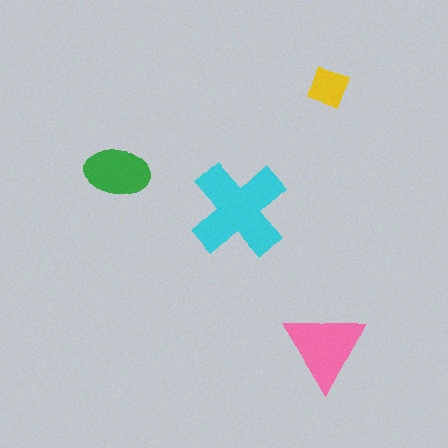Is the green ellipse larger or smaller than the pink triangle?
Smaller.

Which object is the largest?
The cyan cross.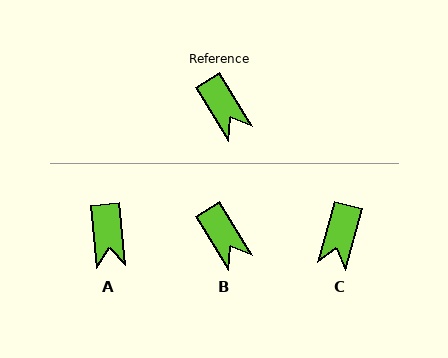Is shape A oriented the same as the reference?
No, it is off by about 26 degrees.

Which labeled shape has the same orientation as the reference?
B.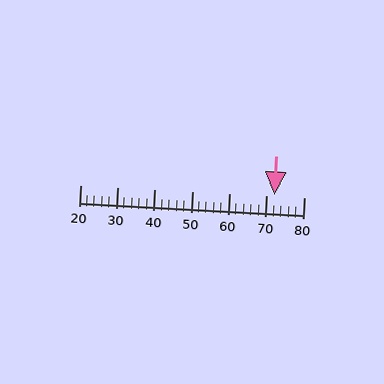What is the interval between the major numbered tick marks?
The major tick marks are spaced 10 units apart.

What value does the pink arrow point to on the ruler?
The pink arrow points to approximately 72.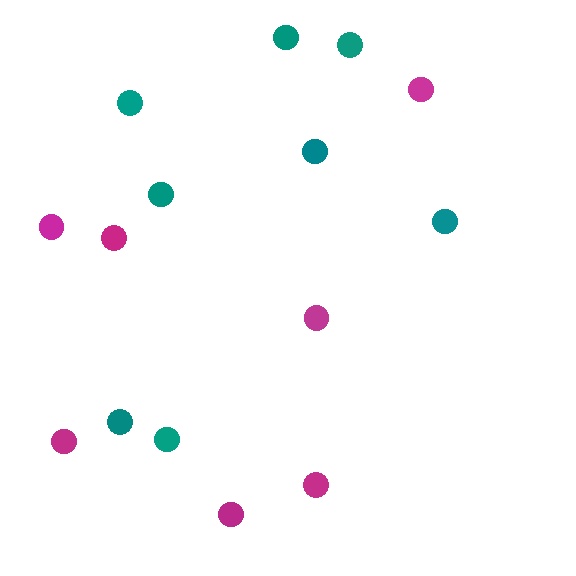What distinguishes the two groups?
There are 2 groups: one group of teal circles (8) and one group of magenta circles (7).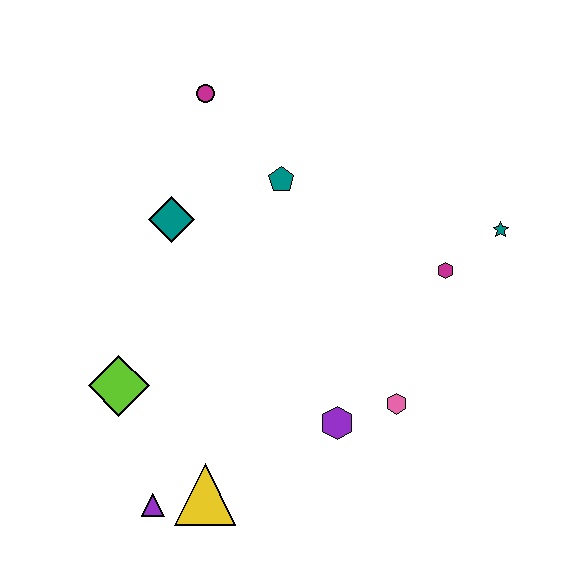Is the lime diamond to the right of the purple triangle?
No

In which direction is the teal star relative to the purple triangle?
The teal star is to the right of the purple triangle.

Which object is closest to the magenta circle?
The teal pentagon is closest to the magenta circle.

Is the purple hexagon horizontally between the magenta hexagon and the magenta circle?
Yes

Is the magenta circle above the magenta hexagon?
Yes